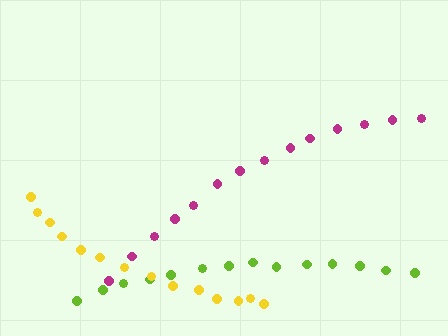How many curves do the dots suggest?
There are 3 distinct paths.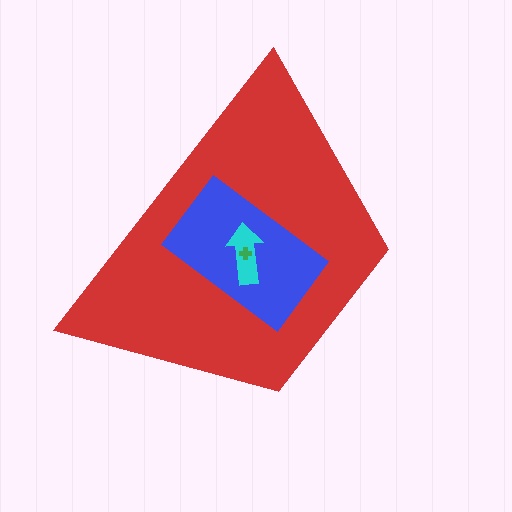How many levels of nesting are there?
4.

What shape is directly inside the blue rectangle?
The cyan arrow.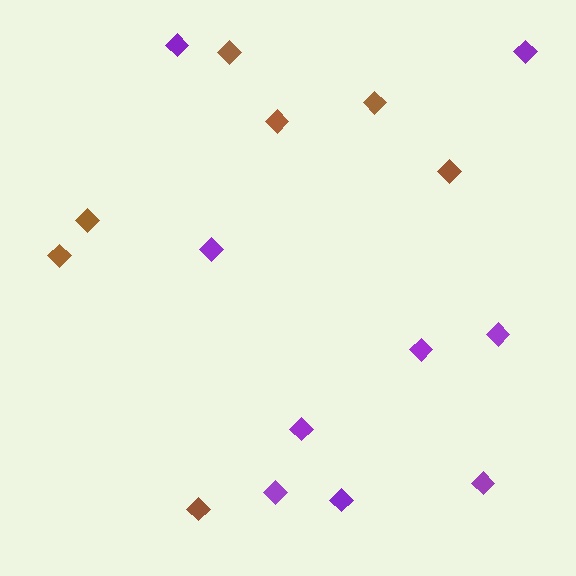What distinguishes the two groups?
There are 2 groups: one group of brown diamonds (7) and one group of purple diamonds (9).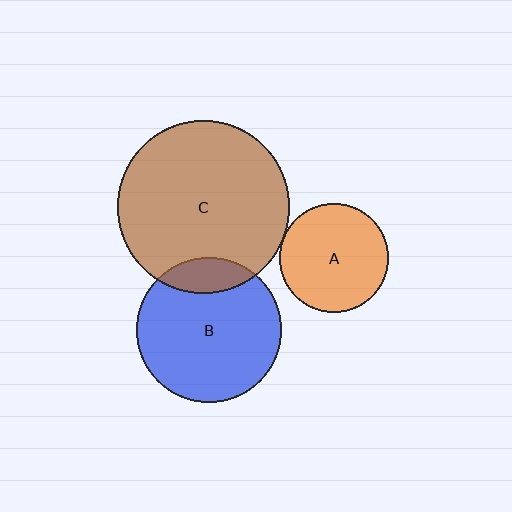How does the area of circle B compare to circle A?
Approximately 1.8 times.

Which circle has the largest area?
Circle C (brown).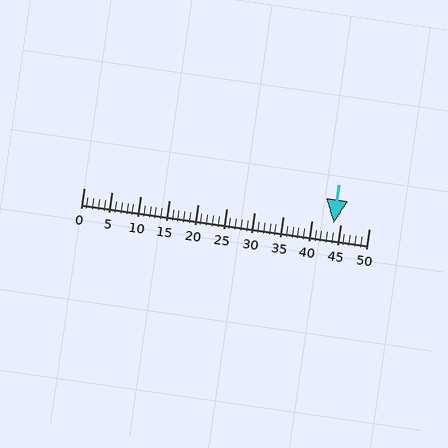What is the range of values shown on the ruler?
The ruler shows values from 0 to 50.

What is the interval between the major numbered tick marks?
The major tick marks are spaced 5 units apart.